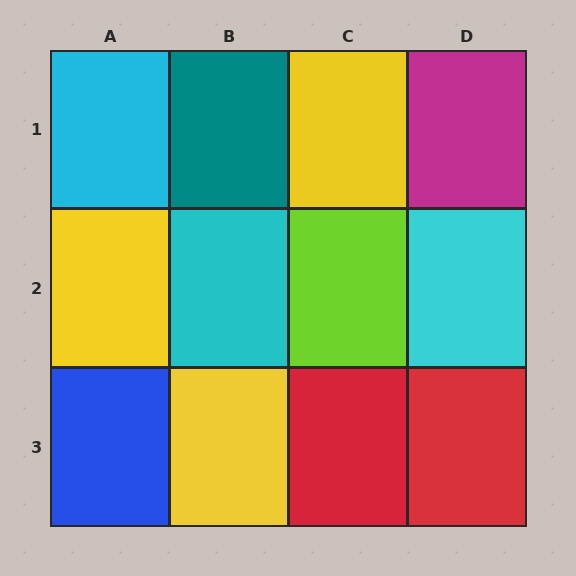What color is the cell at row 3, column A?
Blue.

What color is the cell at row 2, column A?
Yellow.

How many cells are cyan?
3 cells are cyan.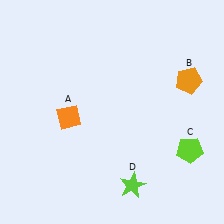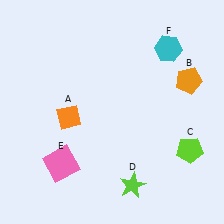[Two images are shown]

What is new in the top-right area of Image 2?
A cyan hexagon (F) was added in the top-right area of Image 2.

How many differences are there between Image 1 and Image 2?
There are 2 differences between the two images.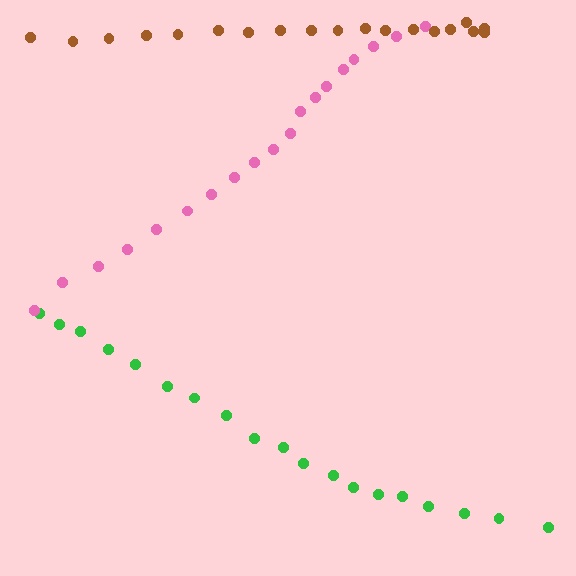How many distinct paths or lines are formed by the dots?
There are 3 distinct paths.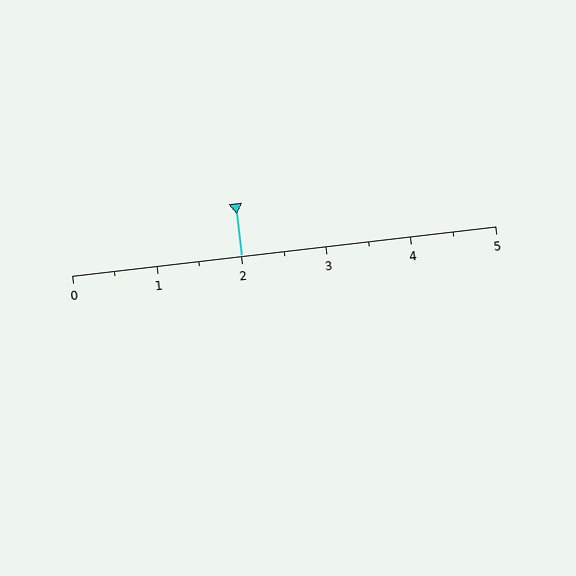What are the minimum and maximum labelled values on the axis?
The axis runs from 0 to 5.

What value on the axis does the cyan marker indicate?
The marker indicates approximately 2.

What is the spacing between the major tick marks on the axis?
The major ticks are spaced 1 apart.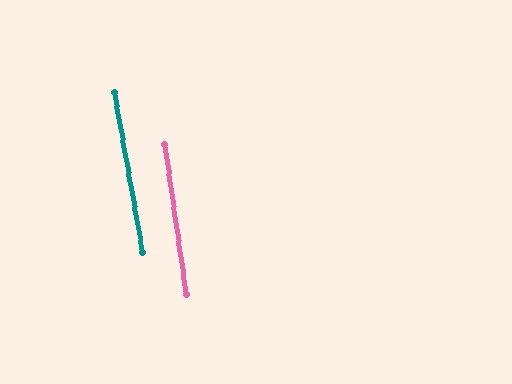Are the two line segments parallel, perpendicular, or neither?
Parallel — their directions differ by only 1.4°.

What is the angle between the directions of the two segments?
Approximately 1 degree.